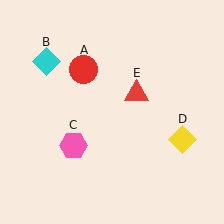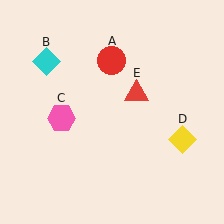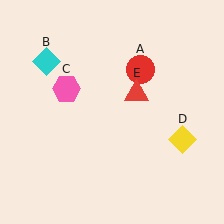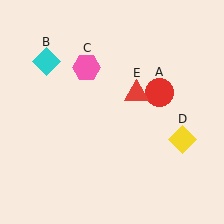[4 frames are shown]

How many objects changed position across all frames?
2 objects changed position: red circle (object A), pink hexagon (object C).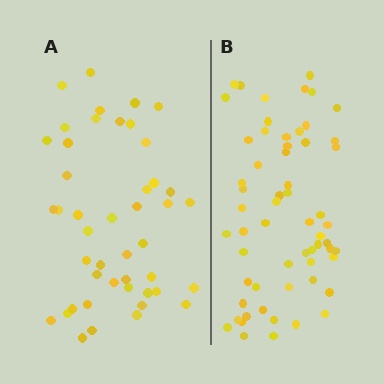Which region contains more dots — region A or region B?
Region B (the right region) has more dots.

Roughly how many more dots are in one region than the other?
Region B has approximately 15 more dots than region A.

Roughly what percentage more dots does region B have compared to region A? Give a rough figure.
About 35% more.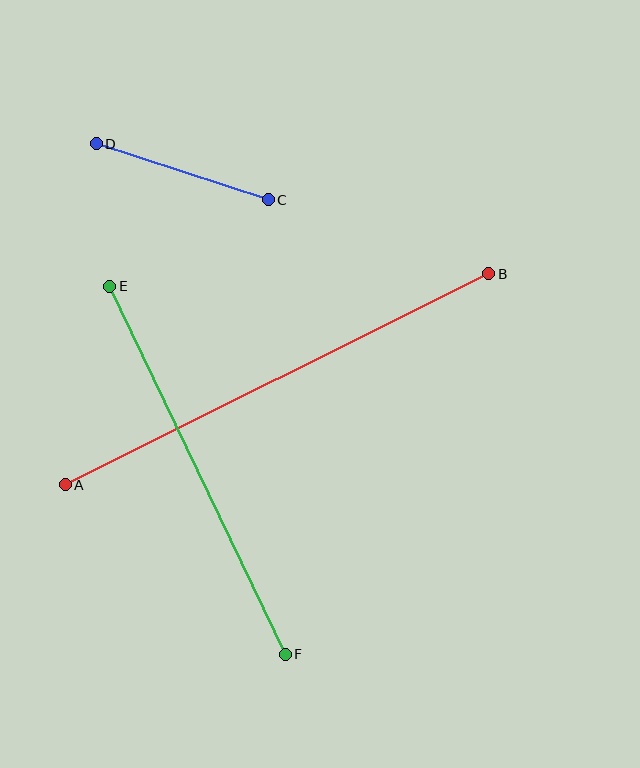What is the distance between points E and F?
The distance is approximately 408 pixels.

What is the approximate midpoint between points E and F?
The midpoint is at approximately (197, 470) pixels.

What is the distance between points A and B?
The distance is approximately 473 pixels.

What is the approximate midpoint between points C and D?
The midpoint is at approximately (182, 172) pixels.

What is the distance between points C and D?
The distance is approximately 181 pixels.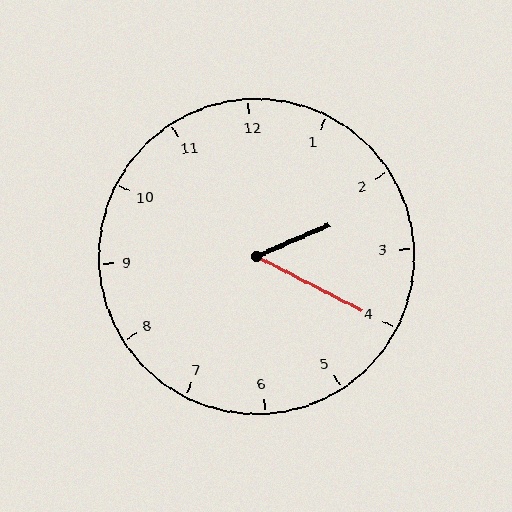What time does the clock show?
2:20.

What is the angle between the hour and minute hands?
Approximately 50 degrees.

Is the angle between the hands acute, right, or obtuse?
It is acute.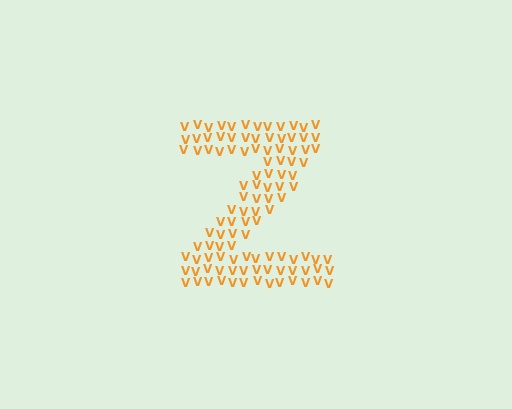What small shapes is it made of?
It is made of small letter V's.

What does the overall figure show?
The overall figure shows the letter Z.